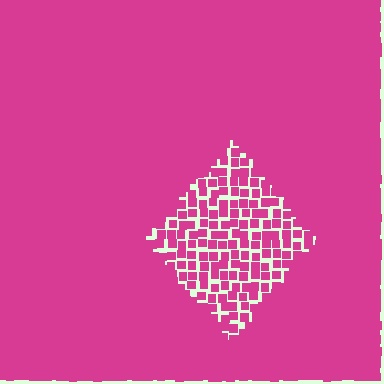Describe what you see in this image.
The image contains small magenta elements arranged at two different densities. A diamond-shaped region is visible where the elements are less densely packed than the surrounding area.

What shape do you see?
I see a diamond.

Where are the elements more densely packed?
The elements are more densely packed outside the diamond boundary.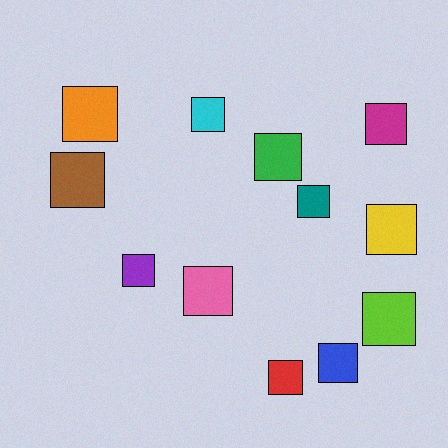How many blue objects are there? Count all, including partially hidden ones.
There is 1 blue object.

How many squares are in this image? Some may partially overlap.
There are 12 squares.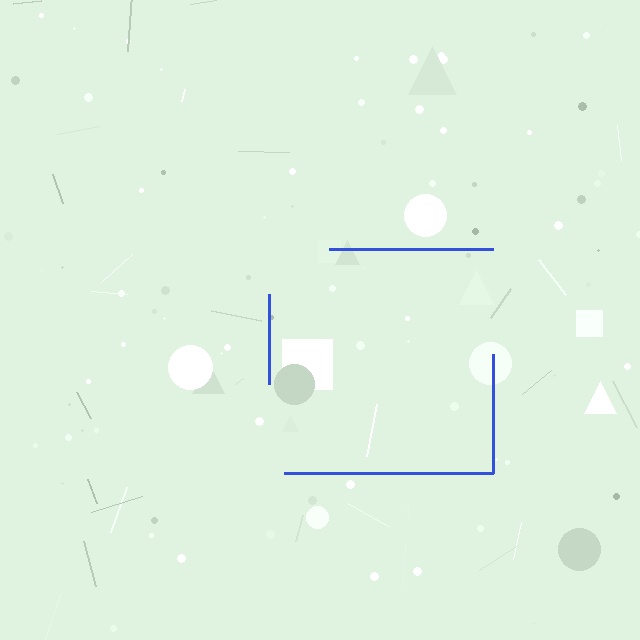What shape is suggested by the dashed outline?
The dashed outline suggests a square.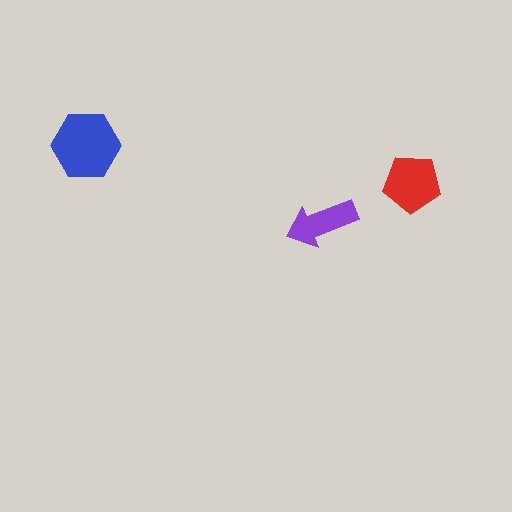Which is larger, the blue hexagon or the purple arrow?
The blue hexagon.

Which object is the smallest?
The purple arrow.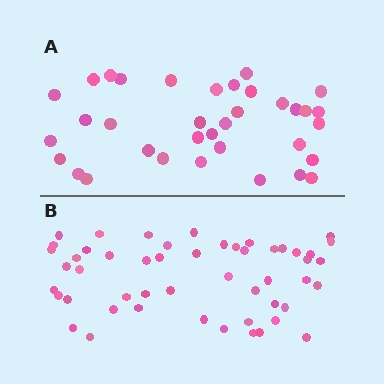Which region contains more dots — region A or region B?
Region B (the bottom region) has more dots.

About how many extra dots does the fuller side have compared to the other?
Region B has approximately 15 more dots than region A.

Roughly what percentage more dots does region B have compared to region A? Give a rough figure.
About 45% more.